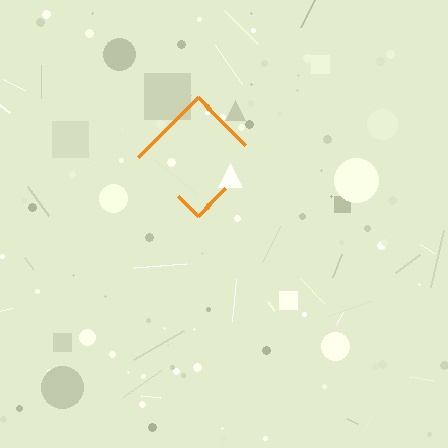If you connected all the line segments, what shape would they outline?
They would outline a diamond.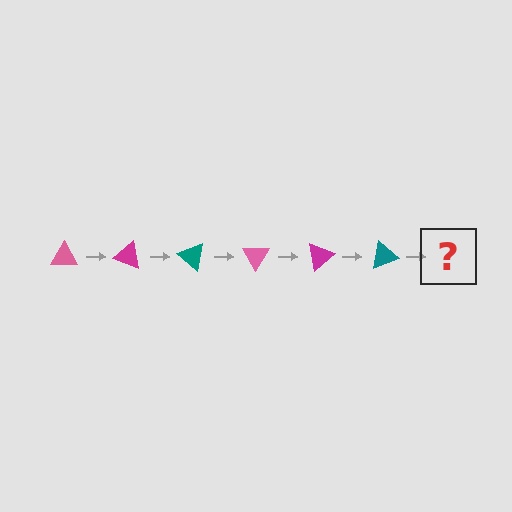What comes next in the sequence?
The next element should be a pink triangle, rotated 120 degrees from the start.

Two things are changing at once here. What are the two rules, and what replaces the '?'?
The two rules are that it rotates 20 degrees each step and the color cycles through pink, magenta, and teal. The '?' should be a pink triangle, rotated 120 degrees from the start.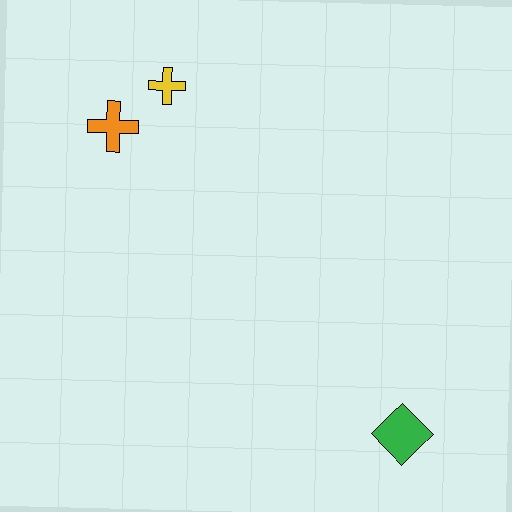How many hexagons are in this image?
There are no hexagons.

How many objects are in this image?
There are 3 objects.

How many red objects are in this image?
There are no red objects.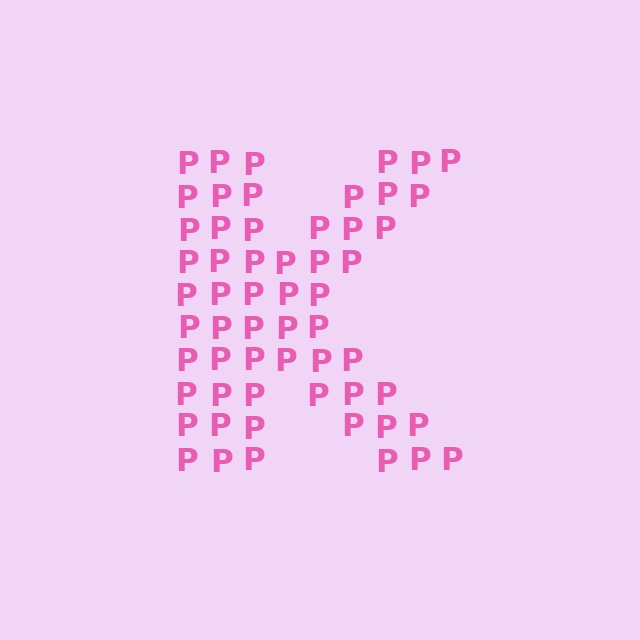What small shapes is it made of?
It is made of small letter P's.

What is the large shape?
The large shape is the letter K.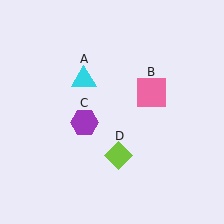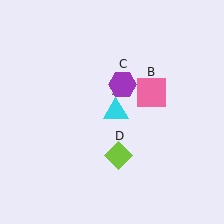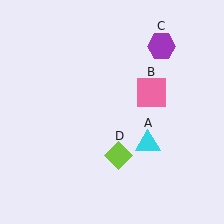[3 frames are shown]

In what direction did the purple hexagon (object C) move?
The purple hexagon (object C) moved up and to the right.